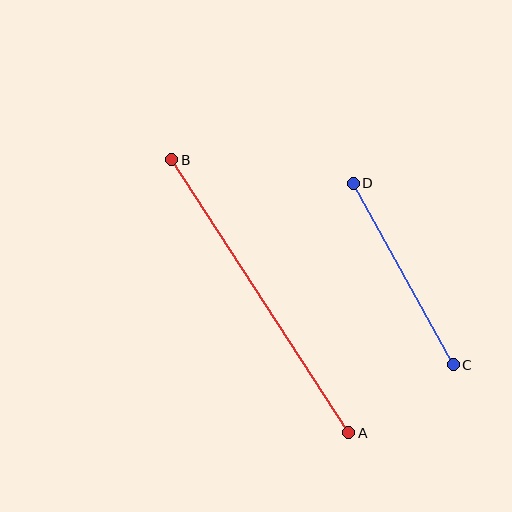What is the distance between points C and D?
The distance is approximately 207 pixels.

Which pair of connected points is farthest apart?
Points A and B are farthest apart.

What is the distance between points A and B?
The distance is approximately 326 pixels.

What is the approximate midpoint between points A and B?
The midpoint is at approximately (260, 296) pixels.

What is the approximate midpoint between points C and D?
The midpoint is at approximately (403, 274) pixels.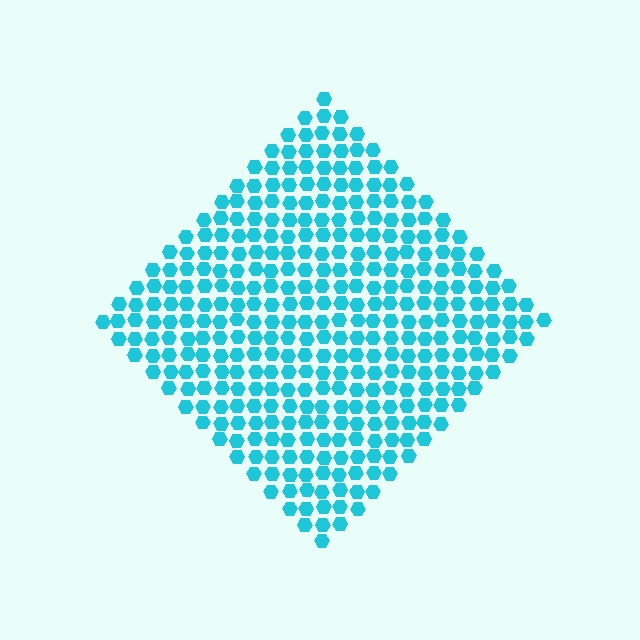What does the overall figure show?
The overall figure shows a diamond.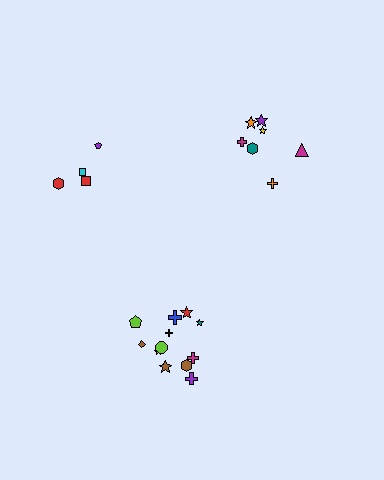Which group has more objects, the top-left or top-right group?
The top-right group.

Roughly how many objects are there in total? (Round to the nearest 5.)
Roughly 25 objects in total.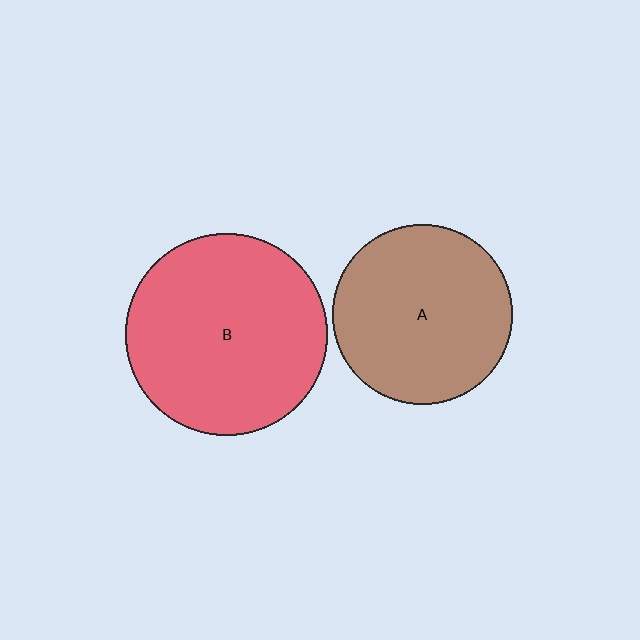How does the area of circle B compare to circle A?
Approximately 1.3 times.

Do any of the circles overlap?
No, none of the circles overlap.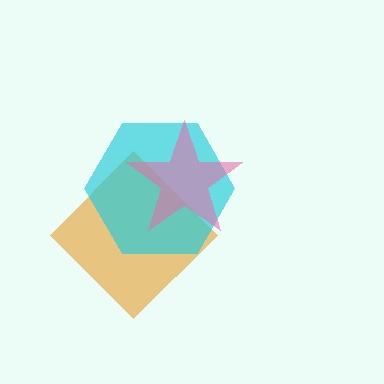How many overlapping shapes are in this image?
There are 3 overlapping shapes in the image.